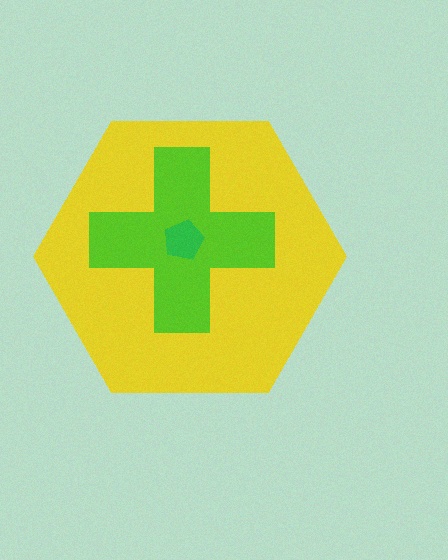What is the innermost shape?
The green pentagon.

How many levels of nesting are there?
3.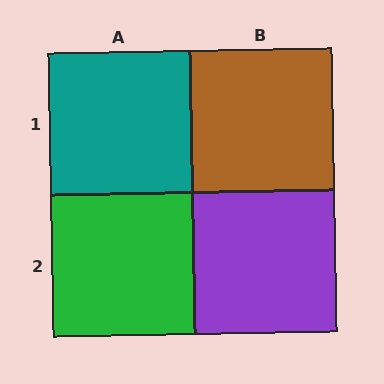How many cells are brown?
1 cell is brown.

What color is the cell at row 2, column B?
Purple.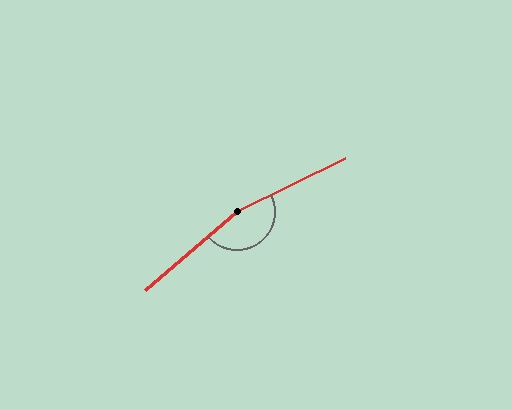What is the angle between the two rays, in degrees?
Approximately 166 degrees.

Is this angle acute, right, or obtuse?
It is obtuse.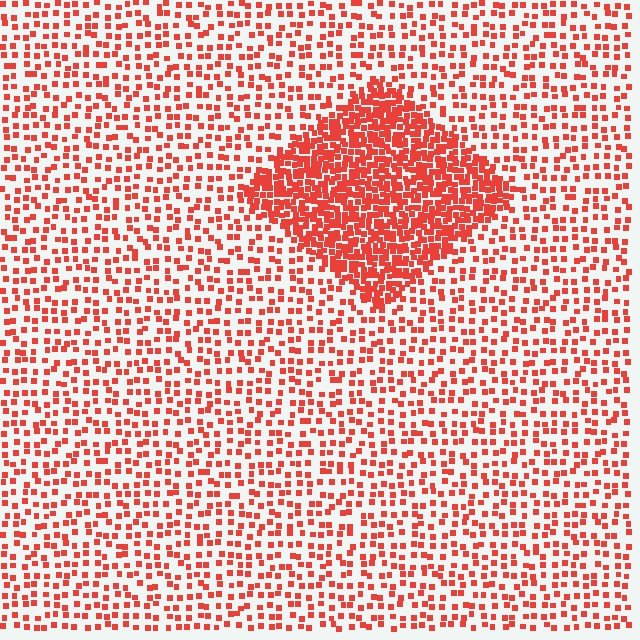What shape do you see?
I see a diamond.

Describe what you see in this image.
The image contains small red elements arranged at two different densities. A diamond-shaped region is visible where the elements are more densely packed than the surrounding area.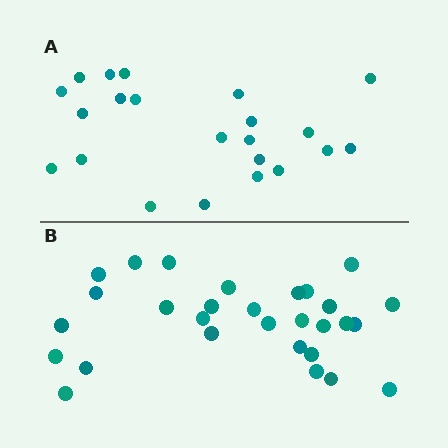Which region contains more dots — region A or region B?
Region B (the bottom region) has more dots.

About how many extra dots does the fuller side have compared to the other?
Region B has roughly 8 or so more dots than region A.